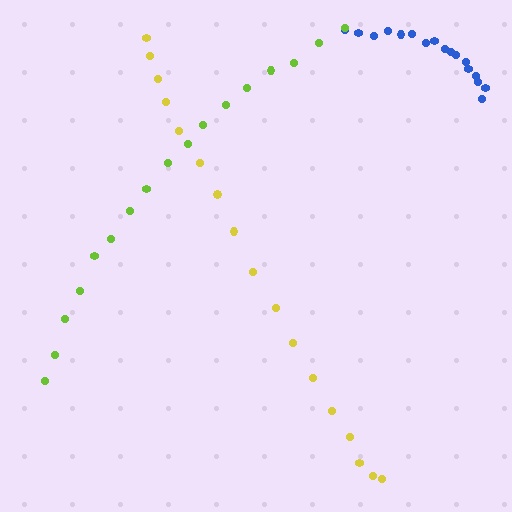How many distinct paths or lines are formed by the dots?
There are 3 distinct paths.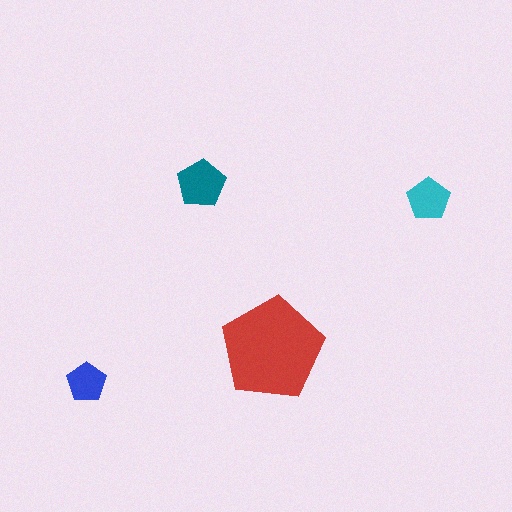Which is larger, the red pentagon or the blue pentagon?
The red one.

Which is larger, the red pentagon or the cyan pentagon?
The red one.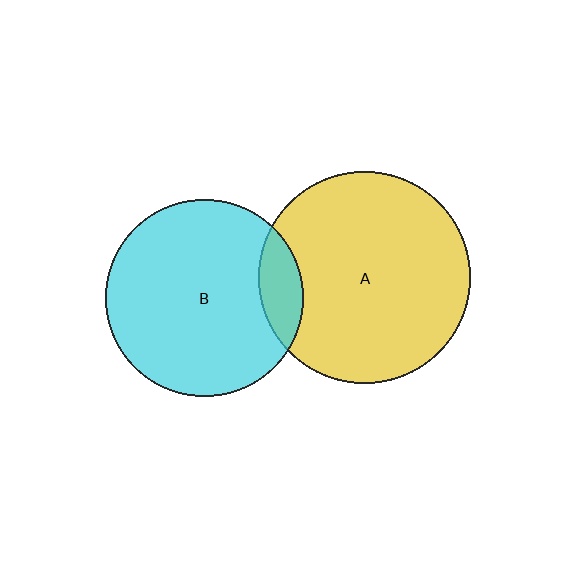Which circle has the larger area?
Circle A (yellow).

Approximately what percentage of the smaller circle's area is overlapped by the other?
Approximately 10%.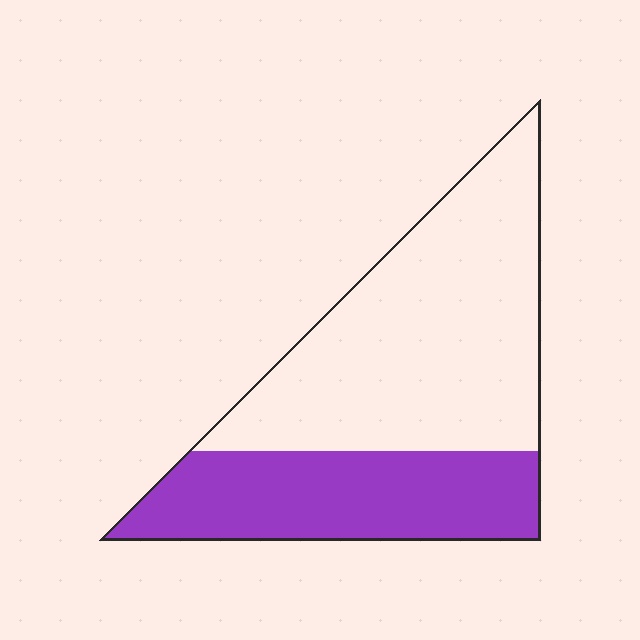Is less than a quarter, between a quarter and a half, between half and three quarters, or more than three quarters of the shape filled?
Between a quarter and a half.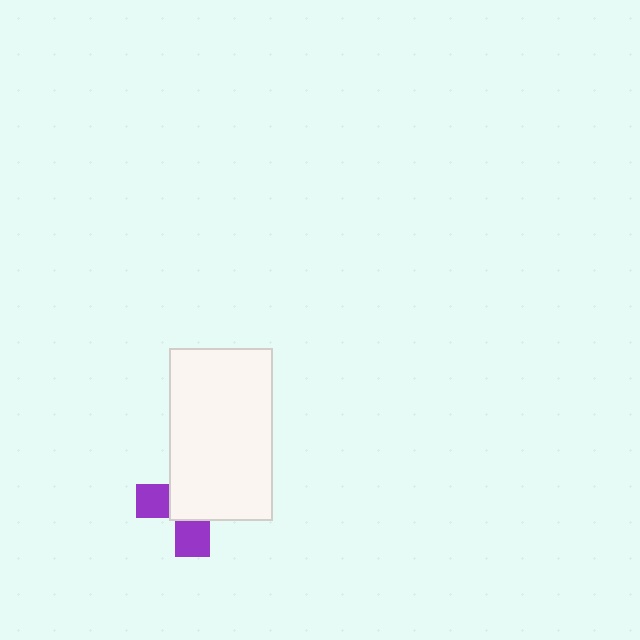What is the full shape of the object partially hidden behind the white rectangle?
The partially hidden object is a purple cross.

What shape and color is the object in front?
The object in front is a white rectangle.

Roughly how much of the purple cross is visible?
A small part of it is visible (roughly 36%).